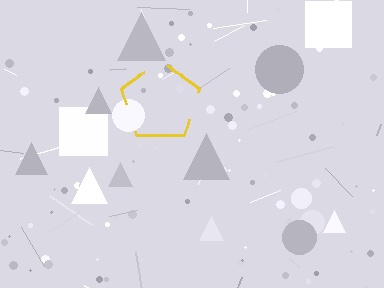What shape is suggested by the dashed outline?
The dashed outline suggests a pentagon.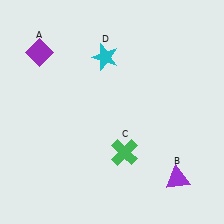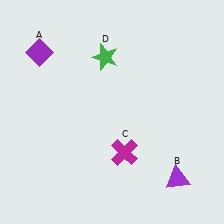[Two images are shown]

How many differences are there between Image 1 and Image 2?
There are 2 differences between the two images.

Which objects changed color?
C changed from green to magenta. D changed from cyan to green.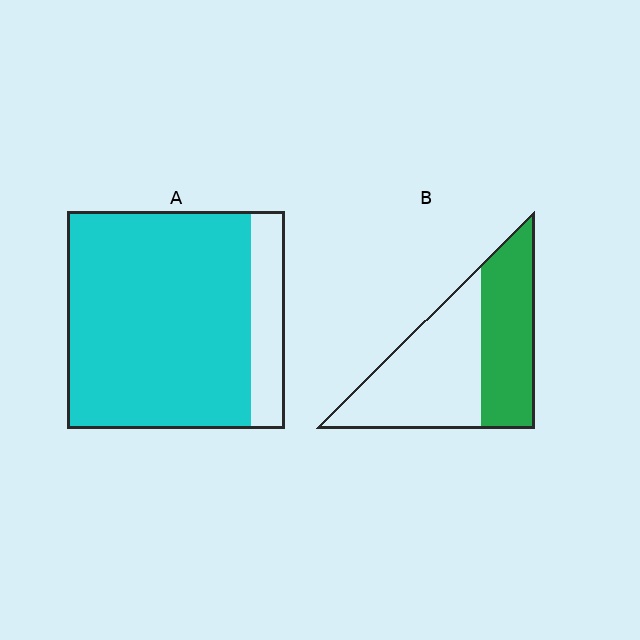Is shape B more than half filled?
No.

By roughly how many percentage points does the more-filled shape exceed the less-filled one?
By roughly 40 percentage points (A over B).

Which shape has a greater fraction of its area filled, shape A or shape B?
Shape A.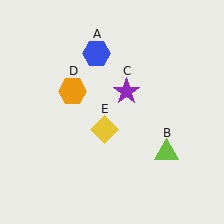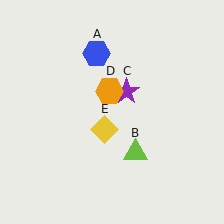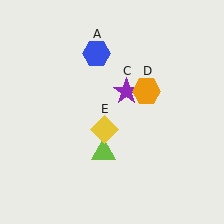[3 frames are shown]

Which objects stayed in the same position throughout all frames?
Blue hexagon (object A) and purple star (object C) and yellow diamond (object E) remained stationary.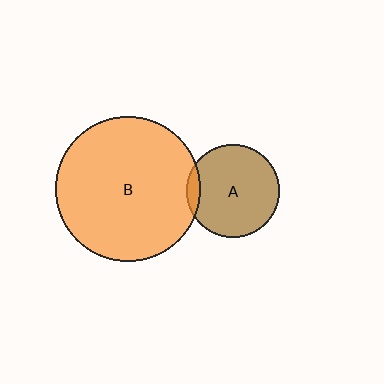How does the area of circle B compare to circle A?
Approximately 2.4 times.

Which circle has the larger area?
Circle B (orange).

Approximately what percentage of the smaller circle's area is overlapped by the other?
Approximately 10%.